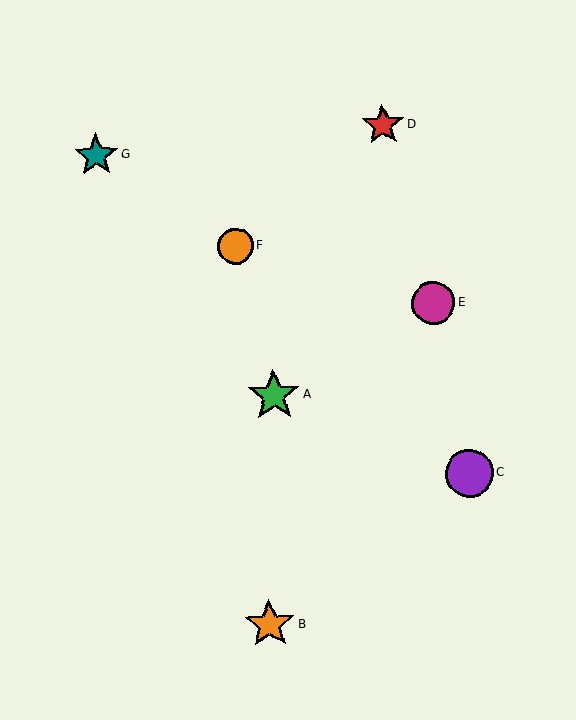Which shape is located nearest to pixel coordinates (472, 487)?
The purple circle (labeled C) at (469, 473) is nearest to that location.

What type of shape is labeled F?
Shape F is an orange circle.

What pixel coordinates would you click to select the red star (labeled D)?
Click at (383, 125) to select the red star D.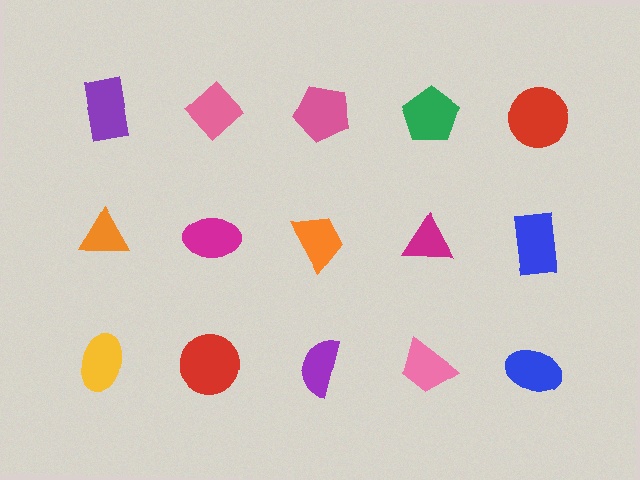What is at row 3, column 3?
A purple semicircle.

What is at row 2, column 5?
A blue rectangle.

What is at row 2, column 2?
A magenta ellipse.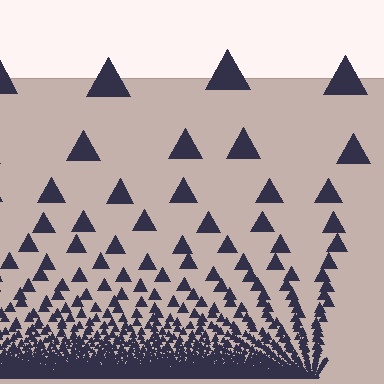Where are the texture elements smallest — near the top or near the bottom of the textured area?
Near the bottom.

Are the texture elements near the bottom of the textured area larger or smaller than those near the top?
Smaller. The gradient is inverted — elements near the bottom are smaller and denser.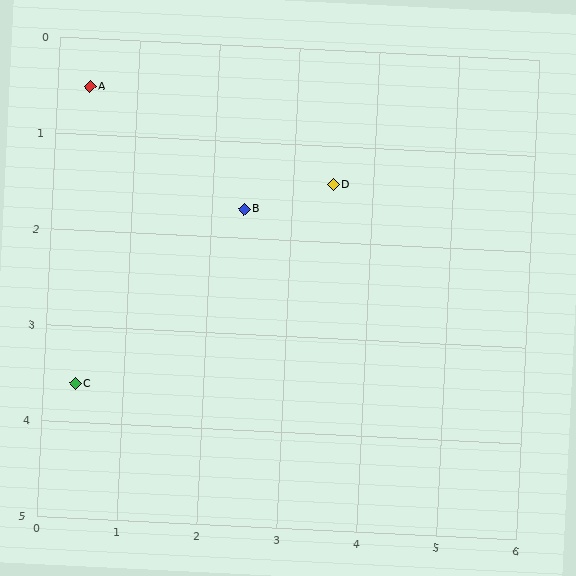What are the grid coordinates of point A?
Point A is at approximately (0.4, 0.5).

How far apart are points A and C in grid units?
Points A and C are about 3.1 grid units apart.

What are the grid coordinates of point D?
Point D is at approximately (3.5, 1.4).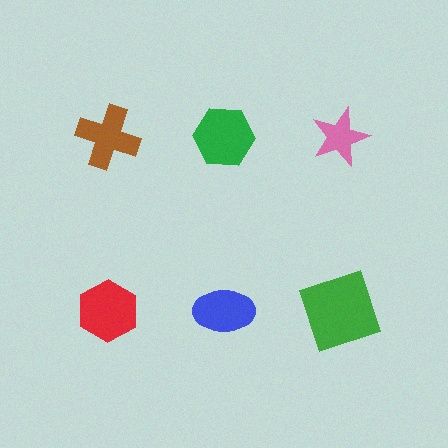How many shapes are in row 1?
3 shapes.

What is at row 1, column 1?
A brown cross.